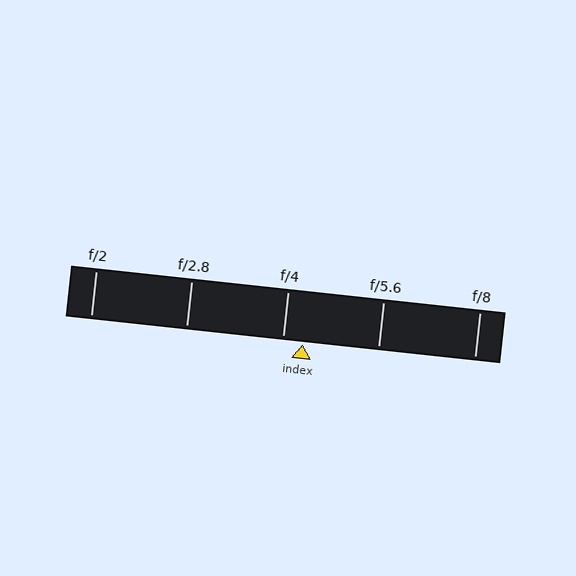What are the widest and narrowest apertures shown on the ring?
The widest aperture shown is f/2 and the narrowest is f/8.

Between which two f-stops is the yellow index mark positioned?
The index mark is between f/4 and f/5.6.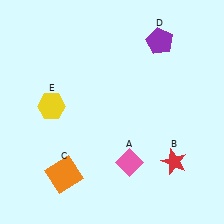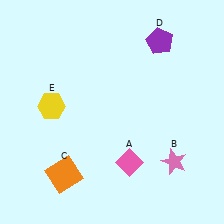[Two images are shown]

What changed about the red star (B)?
In Image 1, B is red. In Image 2, it changed to pink.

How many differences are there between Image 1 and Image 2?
There is 1 difference between the two images.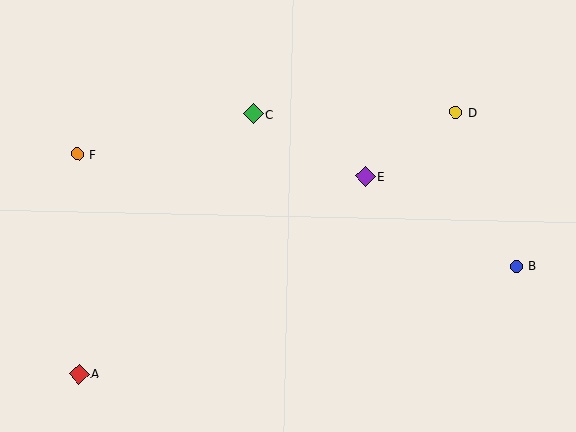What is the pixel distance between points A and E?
The distance between A and E is 348 pixels.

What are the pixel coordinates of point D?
Point D is at (456, 112).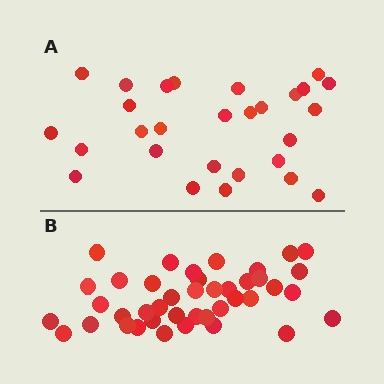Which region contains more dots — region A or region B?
Region B (the bottom region) has more dots.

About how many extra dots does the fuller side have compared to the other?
Region B has approximately 15 more dots than region A.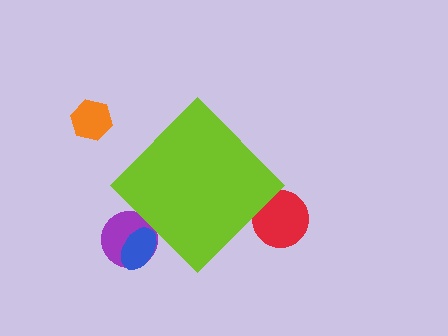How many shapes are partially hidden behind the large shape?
3 shapes are partially hidden.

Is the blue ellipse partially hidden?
Yes, the blue ellipse is partially hidden behind the lime diamond.